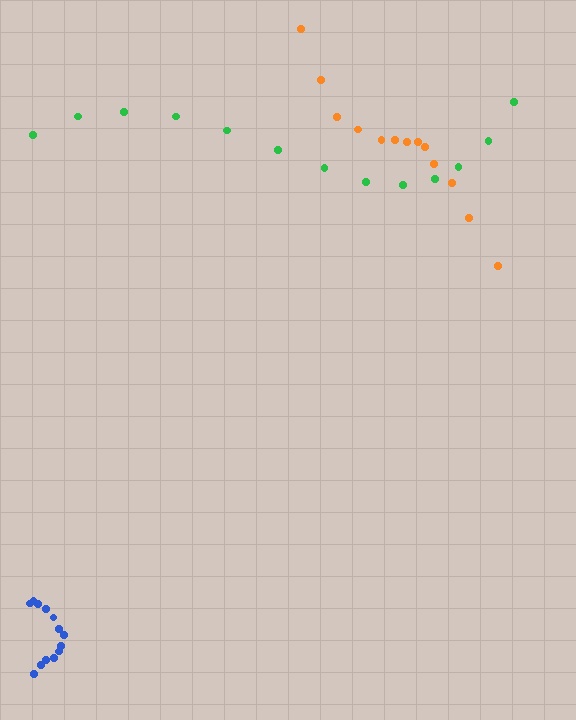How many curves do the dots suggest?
There are 3 distinct paths.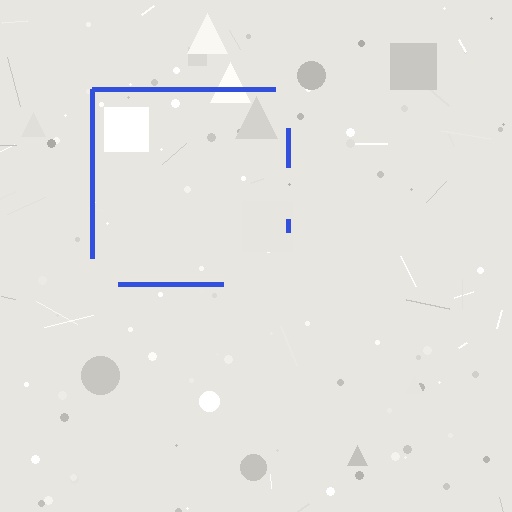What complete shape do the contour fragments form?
The contour fragments form a square.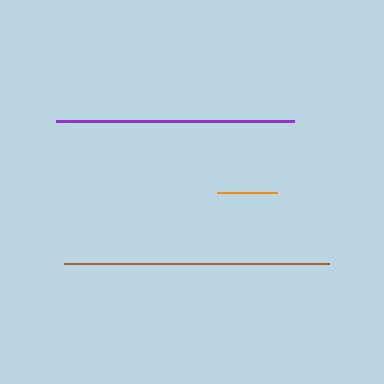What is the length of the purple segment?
The purple segment is approximately 238 pixels long.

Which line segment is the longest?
The brown line is the longest at approximately 265 pixels.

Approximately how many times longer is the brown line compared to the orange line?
The brown line is approximately 4.4 times the length of the orange line.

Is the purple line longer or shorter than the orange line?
The purple line is longer than the orange line.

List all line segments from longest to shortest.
From longest to shortest: brown, purple, orange.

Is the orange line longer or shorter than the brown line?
The brown line is longer than the orange line.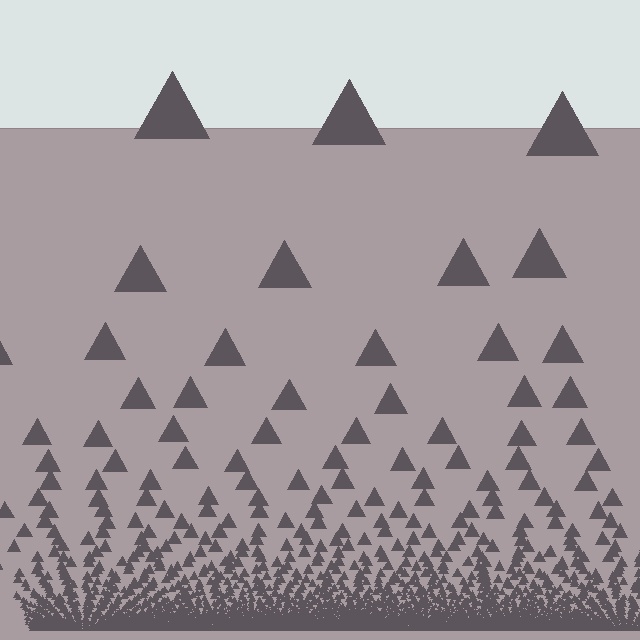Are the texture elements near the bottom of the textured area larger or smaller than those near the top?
Smaller. The gradient is inverted — elements near the bottom are smaller and denser.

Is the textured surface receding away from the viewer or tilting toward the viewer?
The surface appears to tilt toward the viewer. Texture elements get larger and sparser toward the top.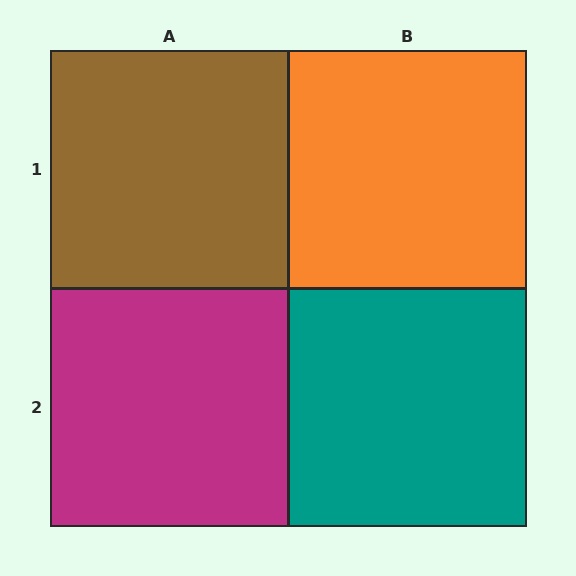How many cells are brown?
1 cell is brown.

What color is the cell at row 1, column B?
Orange.